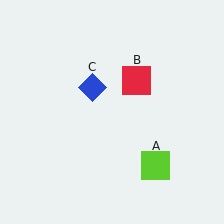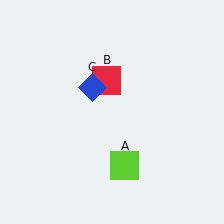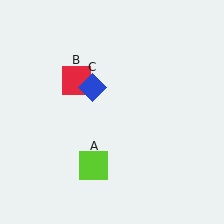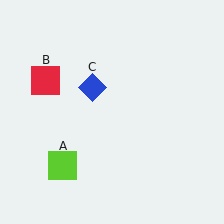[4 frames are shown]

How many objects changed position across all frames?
2 objects changed position: lime square (object A), red square (object B).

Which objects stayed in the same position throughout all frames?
Blue diamond (object C) remained stationary.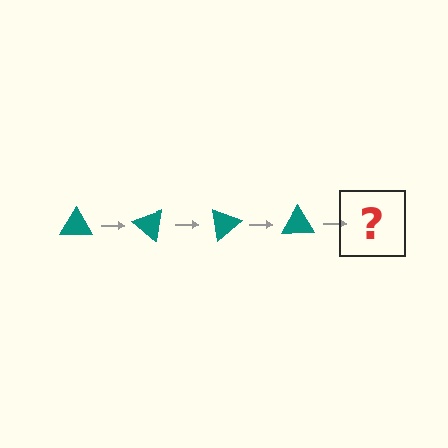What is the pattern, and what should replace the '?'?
The pattern is that the triangle rotates 40 degrees each step. The '?' should be a teal triangle rotated 160 degrees.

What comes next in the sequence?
The next element should be a teal triangle rotated 160 degrees.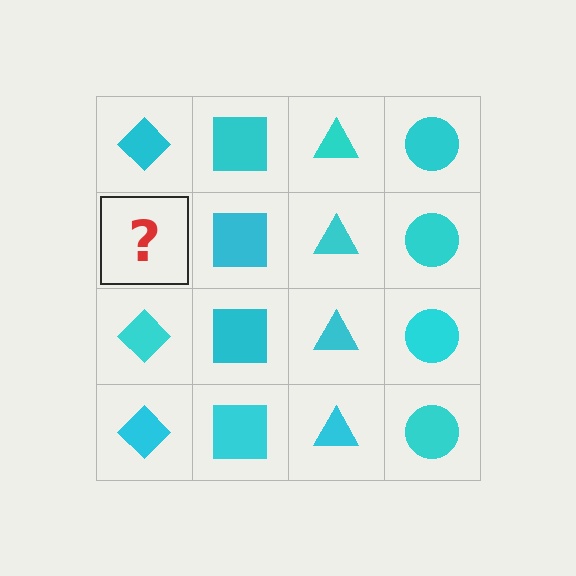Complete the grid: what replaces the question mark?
The question mark should be replaced with a cyan diamond.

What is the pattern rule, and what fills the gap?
The rule is that each column has a consistent shape. The gap should be filled with a cyan diamond.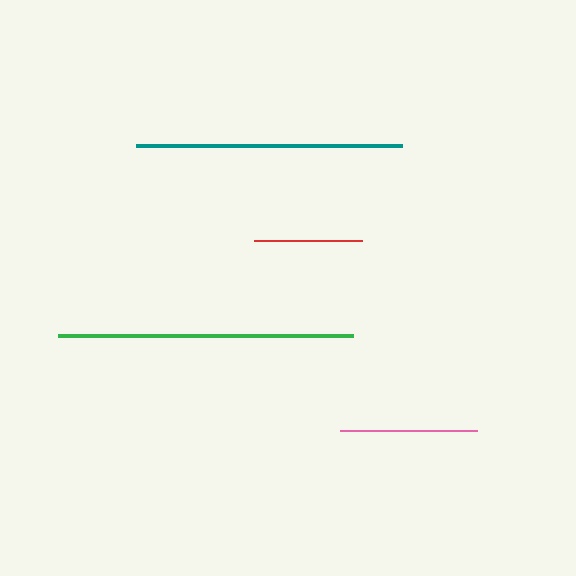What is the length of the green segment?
The green segment is approximately 294 pixels long.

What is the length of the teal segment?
The teal segment is approximately 267 pixels long.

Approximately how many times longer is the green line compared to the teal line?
The green line is approximately 1.1 times the length of the teal line.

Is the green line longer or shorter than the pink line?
The green line is longer than the pink line.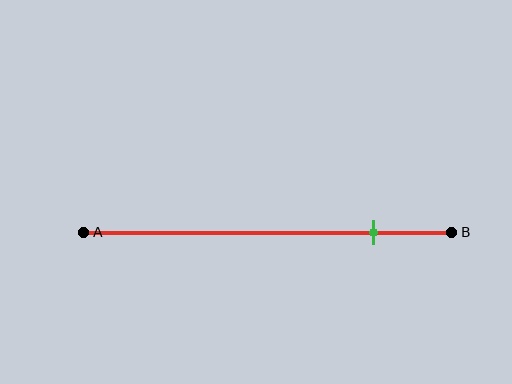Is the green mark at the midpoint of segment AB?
No, the mark is at about 80% from A, not at the 50% midpoint.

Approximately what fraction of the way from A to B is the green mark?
The green mark is approximately 80% of the way from A to B.